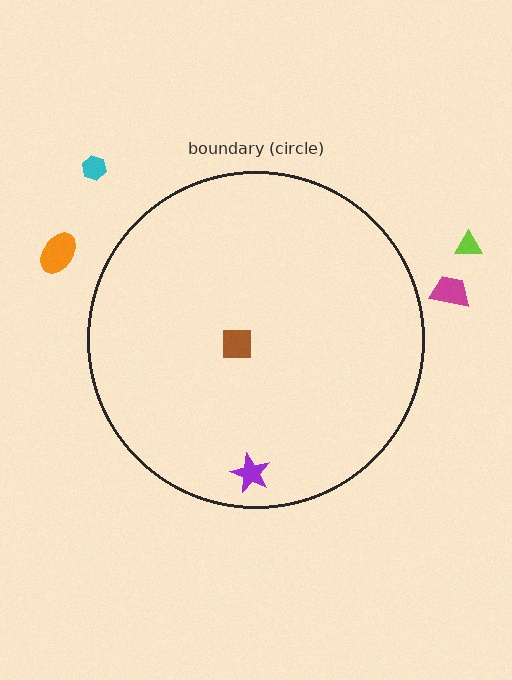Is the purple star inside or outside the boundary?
Inside.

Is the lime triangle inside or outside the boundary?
Outside.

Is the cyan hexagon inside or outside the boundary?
Outside.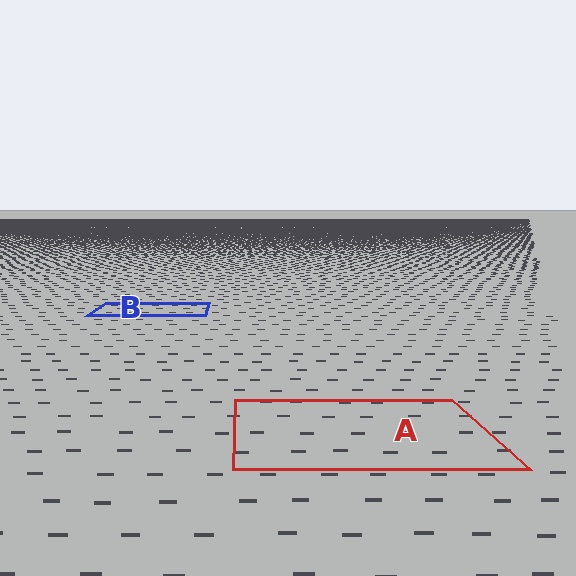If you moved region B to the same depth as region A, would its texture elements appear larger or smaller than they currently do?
They would appear larger. At a closer depth, the same texture elements are projected at a bigger on-screen size.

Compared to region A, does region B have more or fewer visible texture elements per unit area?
Region B has more texture elements per unit area — they are packed more densely because it is farther away.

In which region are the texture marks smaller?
The texture marks are smaller in region B, because it is farther away.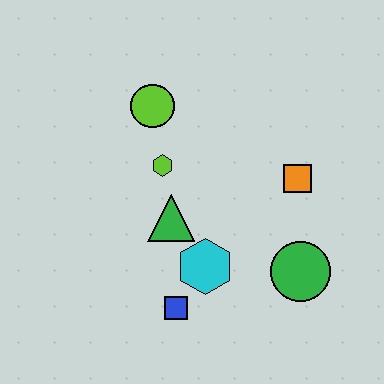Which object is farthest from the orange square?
The blue square is farthest from the orange square.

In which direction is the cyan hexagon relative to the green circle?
The cyan hexagon is to the left of the green circle.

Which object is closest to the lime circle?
The lime hexagon is closest to the lime circle.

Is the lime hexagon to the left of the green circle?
Yes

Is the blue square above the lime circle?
No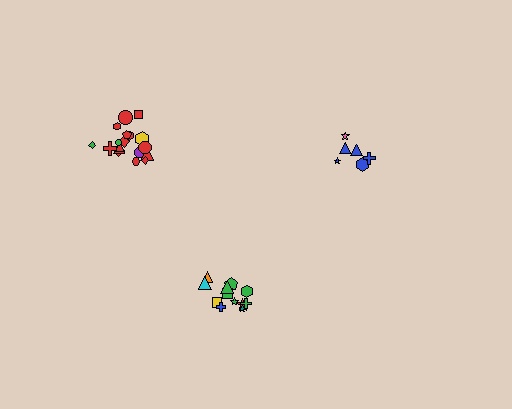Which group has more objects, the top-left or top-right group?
The top-left group.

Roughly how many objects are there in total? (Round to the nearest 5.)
Roughly 35 objects in total.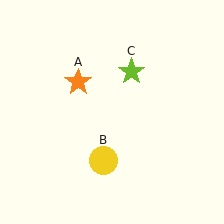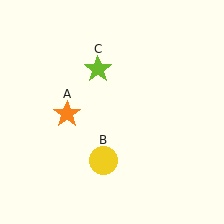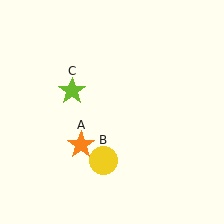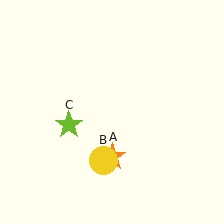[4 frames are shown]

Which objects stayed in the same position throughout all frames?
Yellow circle (object B) remained stationary.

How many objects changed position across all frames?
2 objects changed position: orange star (object A), lime star (object C).